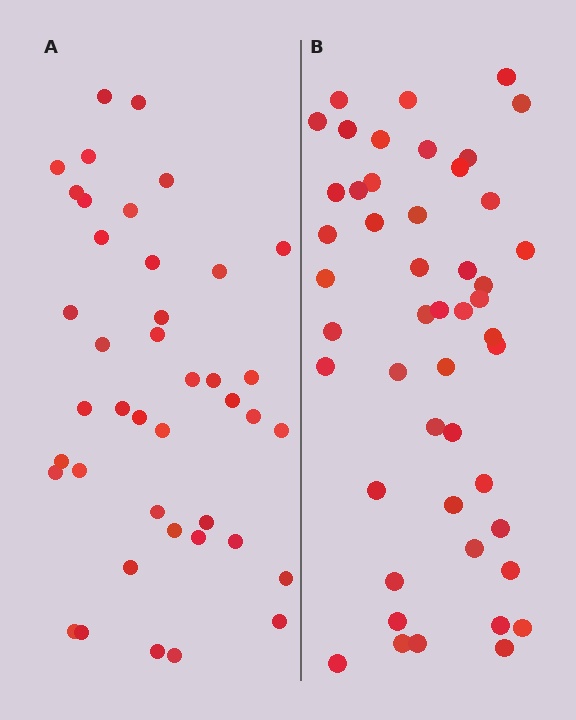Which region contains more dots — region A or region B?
Region B (the right region) has more dots.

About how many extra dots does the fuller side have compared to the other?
Region B has roughly 8 or so more dots than region A.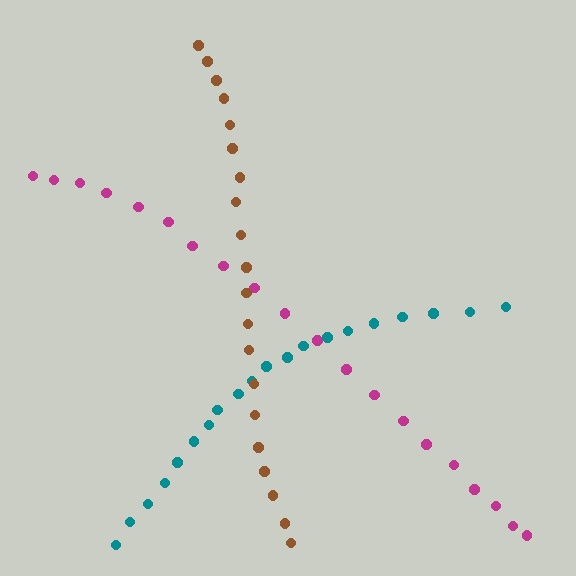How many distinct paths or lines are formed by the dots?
There are 3 distinct paths.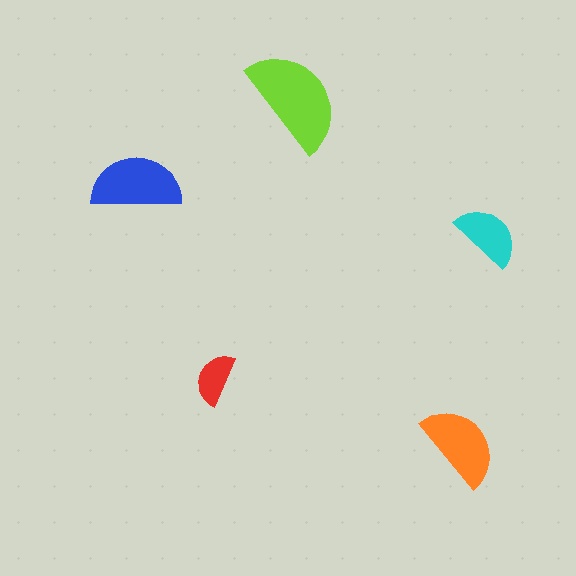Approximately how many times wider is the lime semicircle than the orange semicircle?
About 1.5 times wider.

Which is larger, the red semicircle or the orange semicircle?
The orange one.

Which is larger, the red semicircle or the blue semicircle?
The blue one.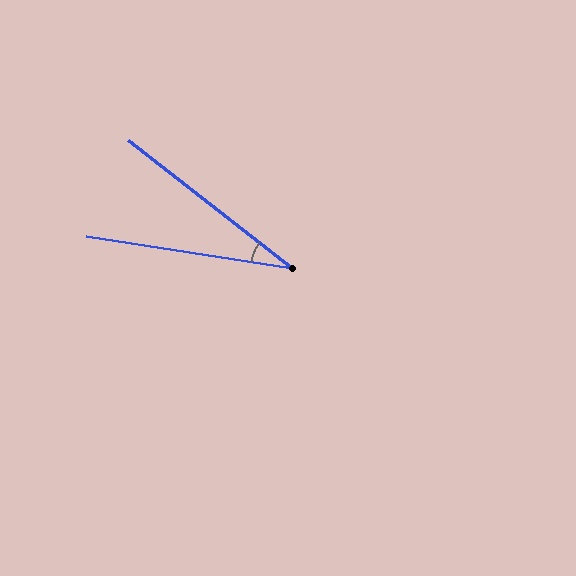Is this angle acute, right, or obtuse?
It is acute.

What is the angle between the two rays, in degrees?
Approximately 29 degrees.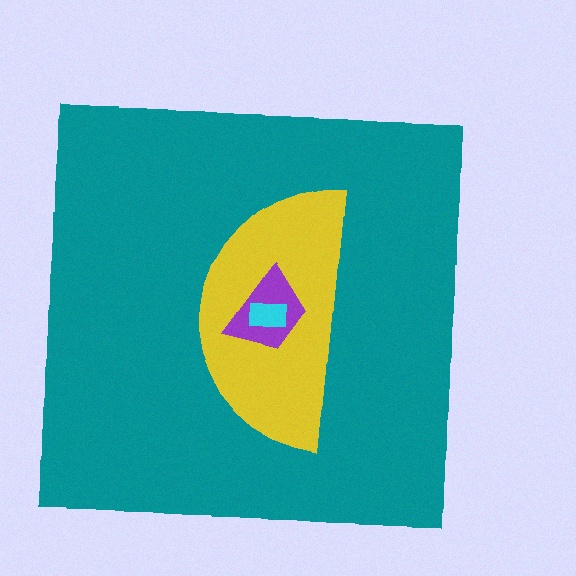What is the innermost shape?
The cyan rectangle.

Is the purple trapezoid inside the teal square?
Yes.